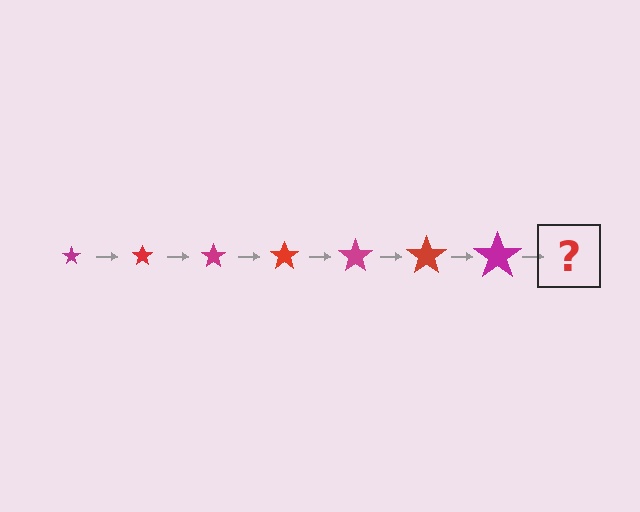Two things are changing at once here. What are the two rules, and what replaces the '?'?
The two rules are that the star grows larger each step and the color cycles through magenta and red. The '?' should be a red star, larger than the previous one.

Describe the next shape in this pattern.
It should be a red star, larger than the previous one.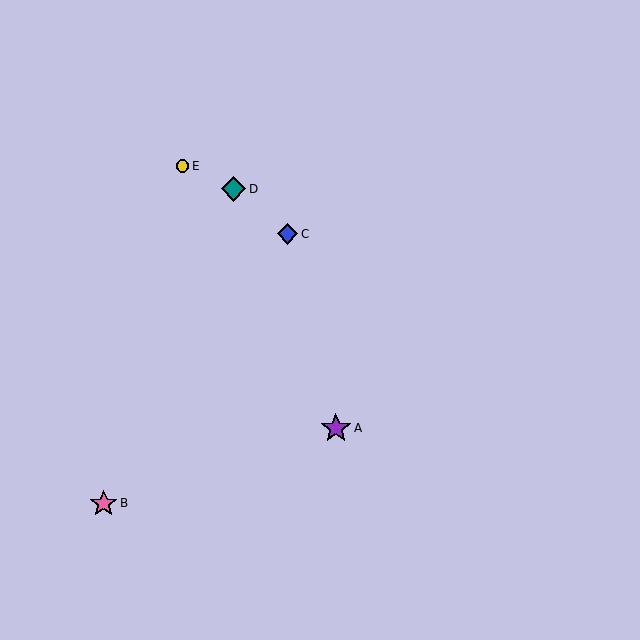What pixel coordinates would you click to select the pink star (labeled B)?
Click at (104, 503) to select the pink star B.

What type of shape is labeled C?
Shape C is a blue diamond.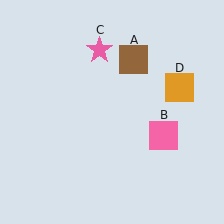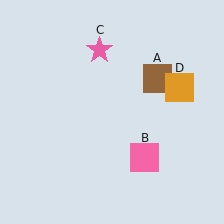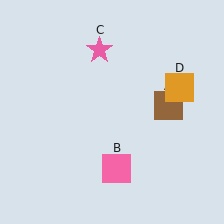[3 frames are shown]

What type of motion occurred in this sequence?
The brown square (object A), pink square (object B) rotated clockwise around the center of the scene.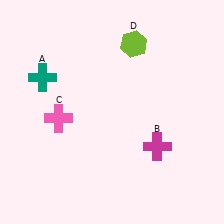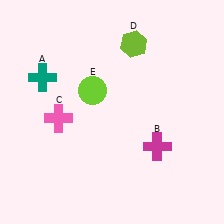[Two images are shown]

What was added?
A lime circle (E) was added in Image 2.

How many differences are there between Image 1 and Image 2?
There is 1 difference between the two images.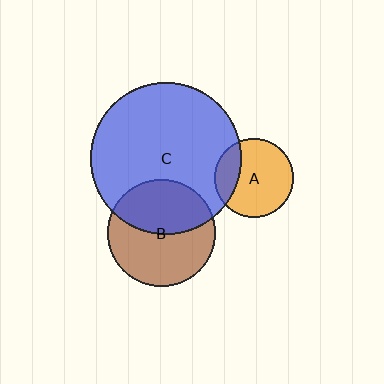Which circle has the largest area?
Circle C (blue).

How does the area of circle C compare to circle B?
Approximately 2.0 times.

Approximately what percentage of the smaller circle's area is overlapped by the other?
Approximately 25%.